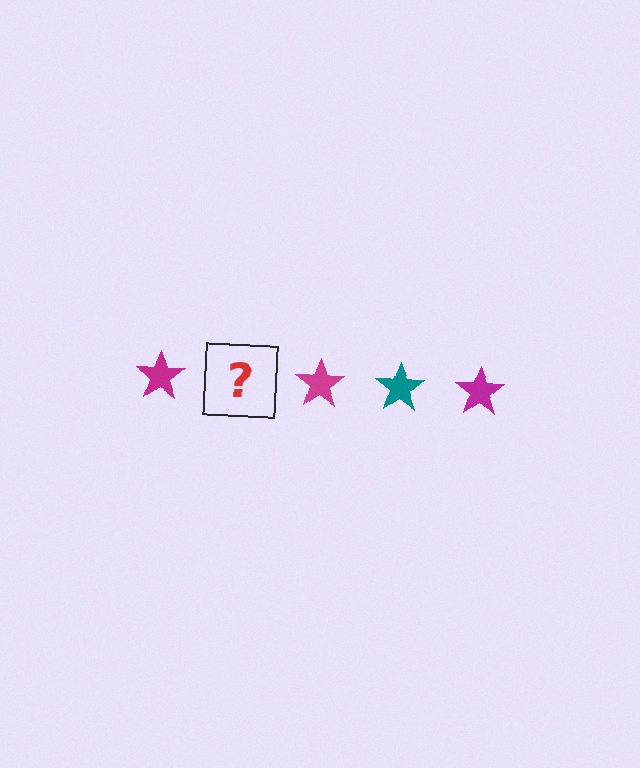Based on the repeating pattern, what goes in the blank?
The blank should be a teal star.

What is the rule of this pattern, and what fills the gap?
The rule is that the pattern cycles through magenta, teal stars. The gap should be filled with a teal star.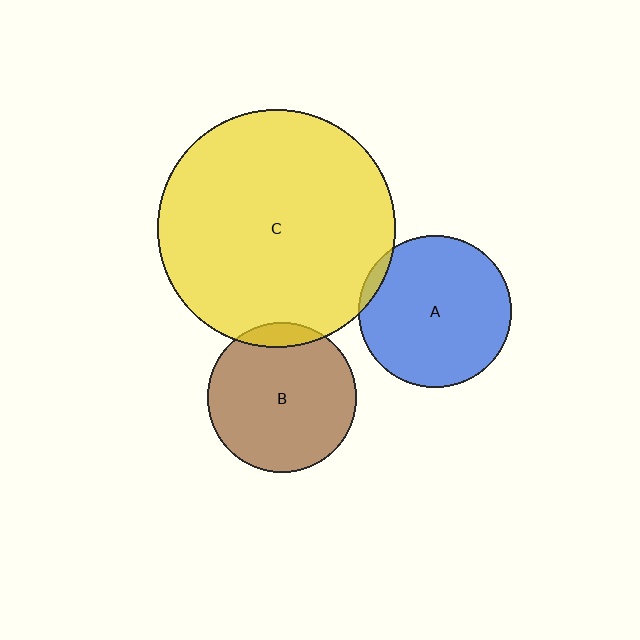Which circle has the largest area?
Circle C (yellow).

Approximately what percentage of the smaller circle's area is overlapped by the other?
Approximately 10%.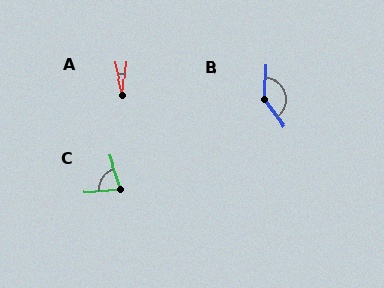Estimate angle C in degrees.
Approximately 76 degrees.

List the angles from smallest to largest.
A (19°), C (76°), B (141°).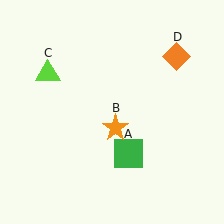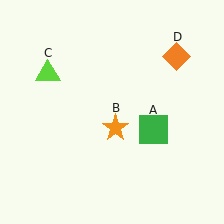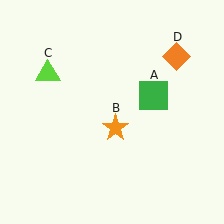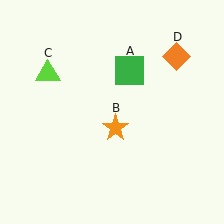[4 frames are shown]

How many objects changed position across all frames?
1 object changed position: green square (object A).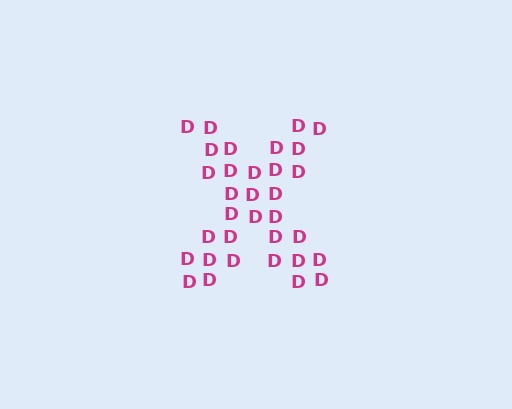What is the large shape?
The large shape is the letter X.